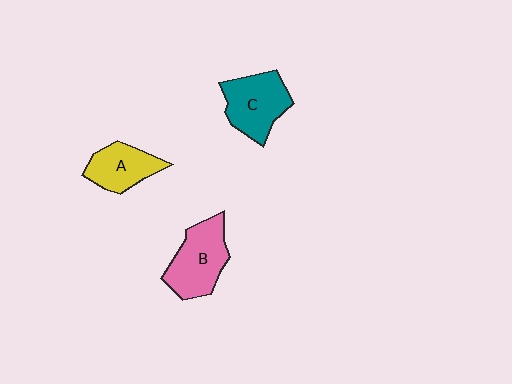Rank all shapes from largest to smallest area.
From largest to smallest: B (pink), C (teal), A (yellow).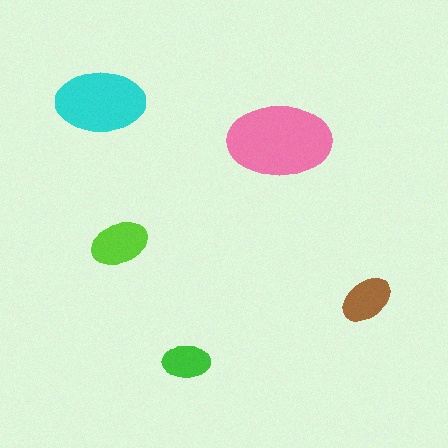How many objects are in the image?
There are 5 objects in the image.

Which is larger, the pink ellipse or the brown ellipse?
The pink one.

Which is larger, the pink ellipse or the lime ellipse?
The pink one.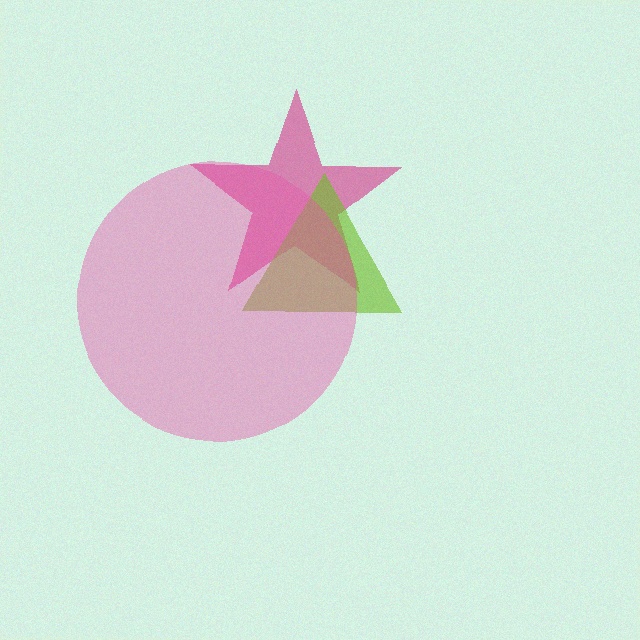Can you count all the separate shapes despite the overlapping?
Yes, there are 3 separate shapes.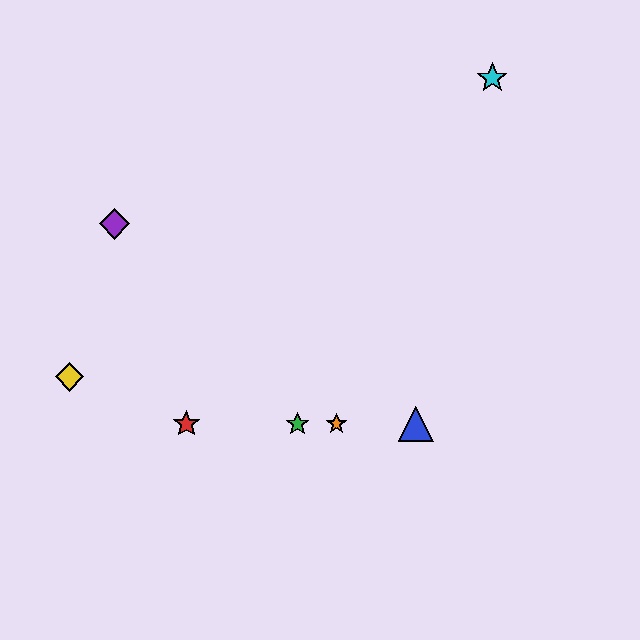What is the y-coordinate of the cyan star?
The cyan star is at y≈78.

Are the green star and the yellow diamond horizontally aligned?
No, the green star is at y≈424 and the yellow diamond is at y≈377.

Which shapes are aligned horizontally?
The red star, the blue triangle, the green star, the orange star are aligned horizontally.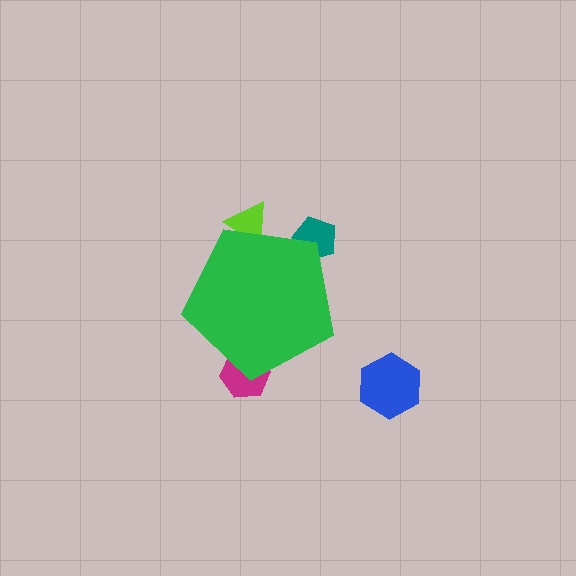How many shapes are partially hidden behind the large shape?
3 shapes are partially hidden.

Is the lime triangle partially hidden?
Yes, the lime triangle is partially hidden behind the green pentagon.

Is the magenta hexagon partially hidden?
Yes, the magenta hexagon is partially hidden behind the green pentagon.